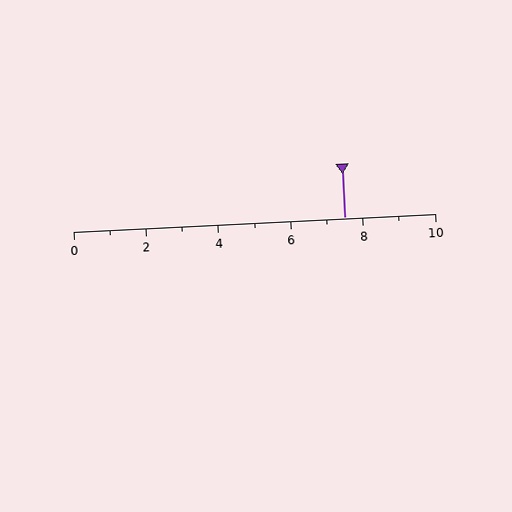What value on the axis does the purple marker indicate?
The marker indicates approximately 7.5.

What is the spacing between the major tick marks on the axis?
The major ticks are spaced 2 apart.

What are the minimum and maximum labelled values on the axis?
The axis runs from 0 to 10.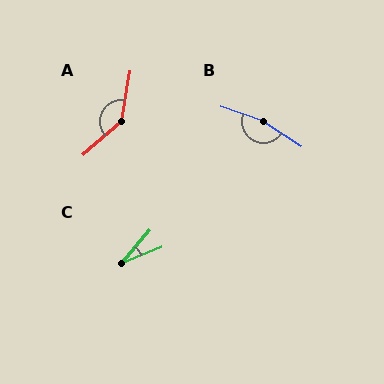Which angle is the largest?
B, at approximately 166 degrees.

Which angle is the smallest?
C, at approximately 28 degrees.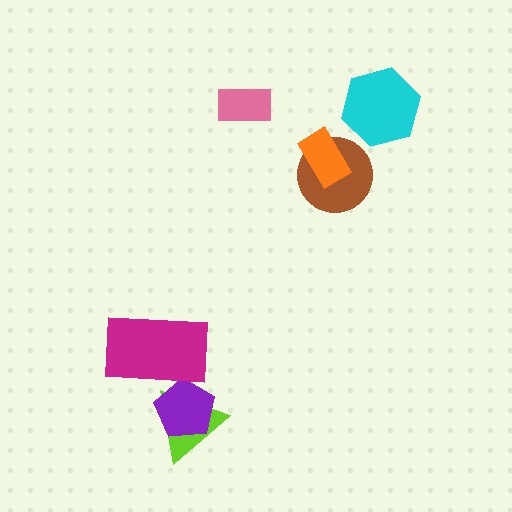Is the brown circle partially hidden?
Yes, it is partially covered by another shape.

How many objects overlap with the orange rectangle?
1 object overlaps with the orange rectangle.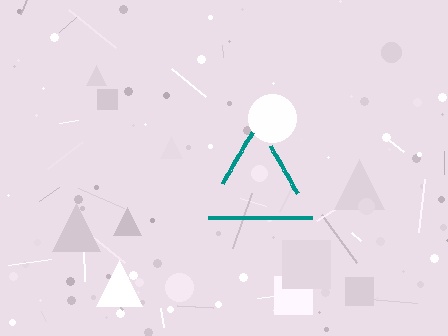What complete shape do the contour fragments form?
The contour fragments form a triangle.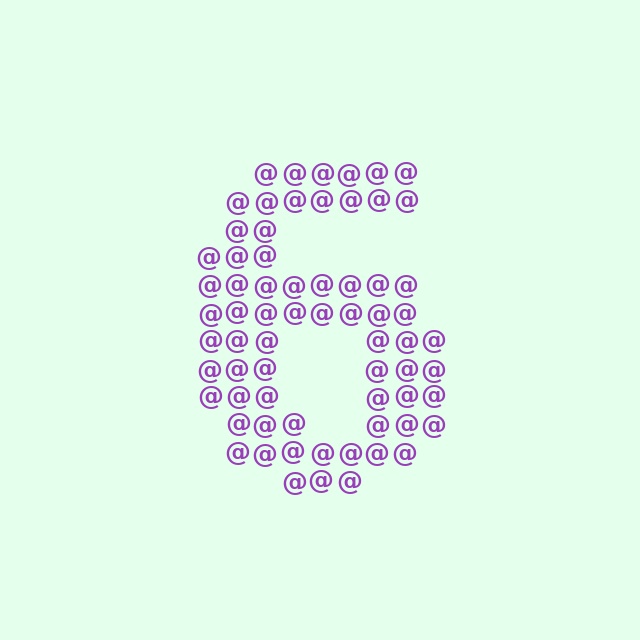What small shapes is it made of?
It is made of small at signs.